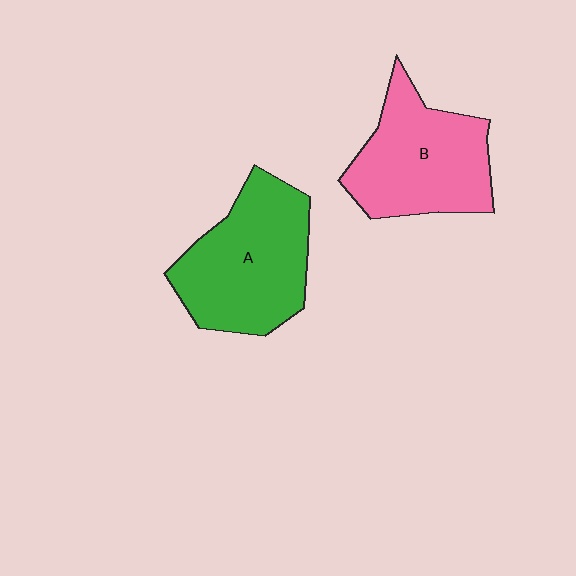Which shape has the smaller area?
Shape B (pink).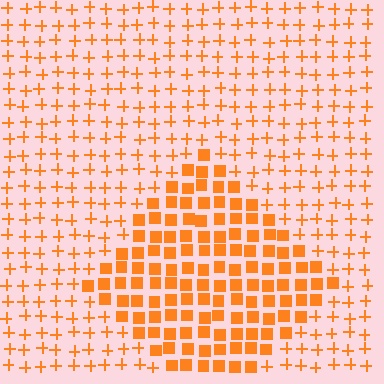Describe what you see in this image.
The image is filled with small orange elements arranged in a uniform grid. A diamond-shaped region contains squares, while the surrounding area contains plus signs. The boundary is defined purely by the change in element shape.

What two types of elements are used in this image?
The image uses squares inside the diamond region and plus signs outside it.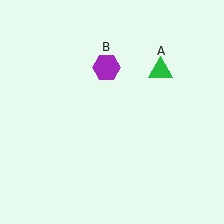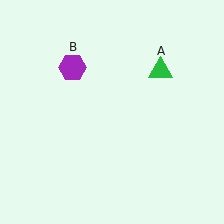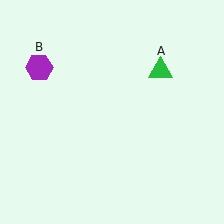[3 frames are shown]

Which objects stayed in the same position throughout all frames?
Green triangle (object A) remained stationary.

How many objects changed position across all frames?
1 object changed position: purple hexagon (object B).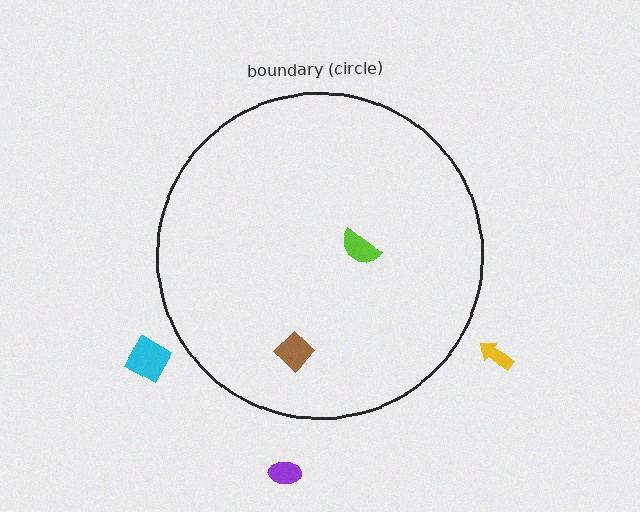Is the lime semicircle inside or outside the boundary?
Inside.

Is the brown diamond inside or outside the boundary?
Inside.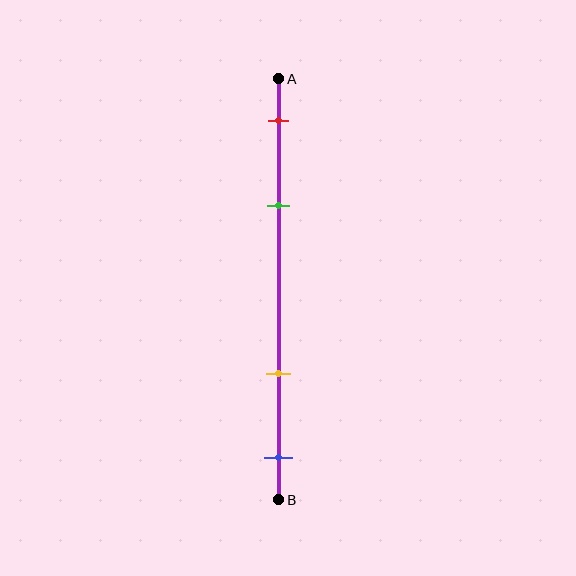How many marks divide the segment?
There are 4 marks dividing the segment.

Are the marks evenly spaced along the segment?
No, the marks are not evenly spaced.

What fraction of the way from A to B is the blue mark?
The blue mark is approximately 90% (0.9) of the way from A to B.